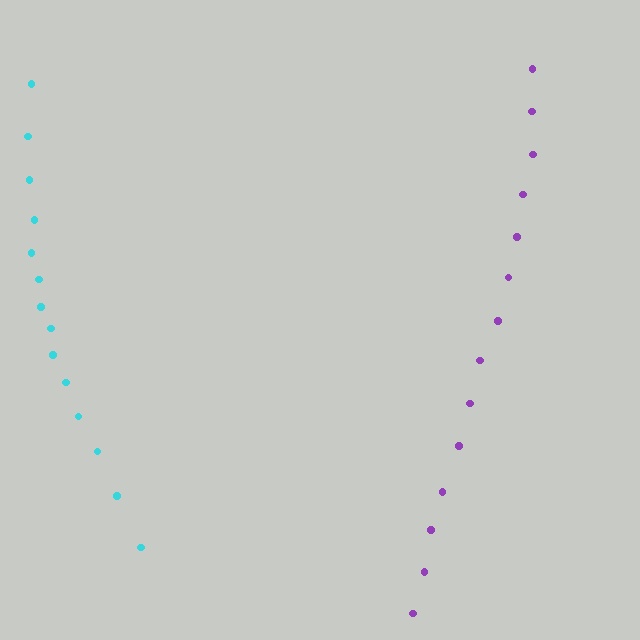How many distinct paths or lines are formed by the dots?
There are 2 distinct paths.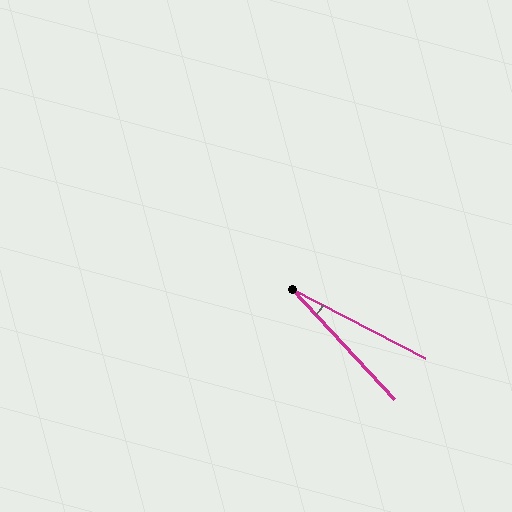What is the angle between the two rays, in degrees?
Approximately 20 degrees.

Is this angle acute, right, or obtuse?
It is acute.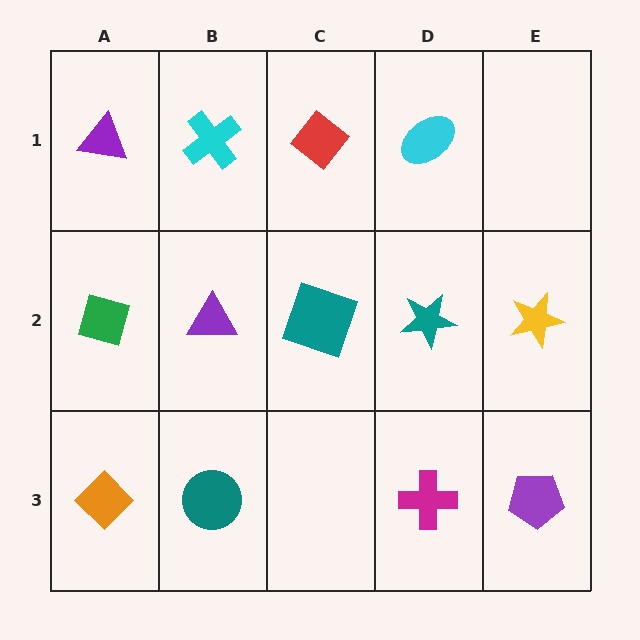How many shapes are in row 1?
4 shapes.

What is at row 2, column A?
A green diamond.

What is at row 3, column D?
A magenta cross.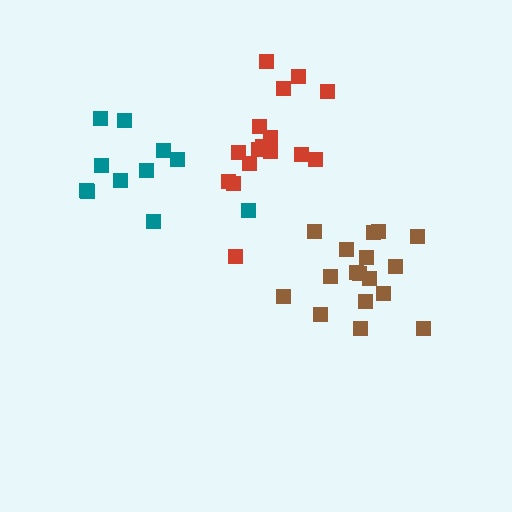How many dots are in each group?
Group 1: 17 dots, Group 2: 11 dots, Group 3: 16 dots (44 total).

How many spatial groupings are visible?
There are 3 spatial groupings.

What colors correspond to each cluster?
The clusters are colored: brown, teal, red.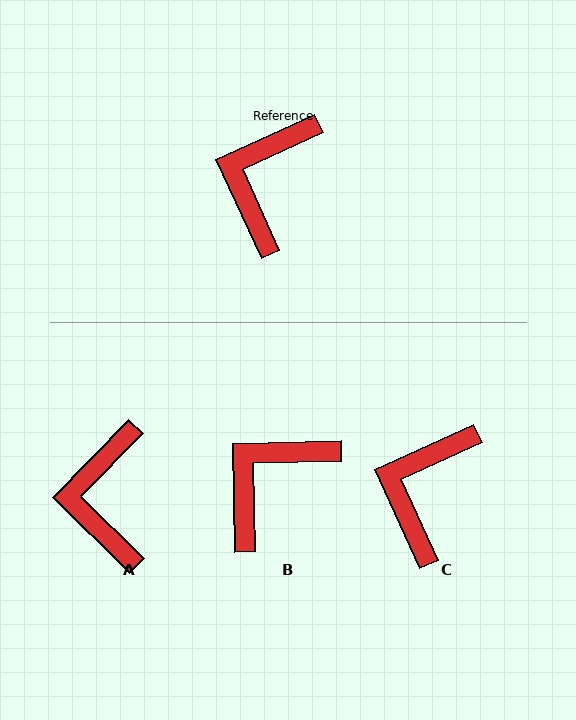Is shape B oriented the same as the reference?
No, it is off by about 23 degrees.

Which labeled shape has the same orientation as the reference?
C.